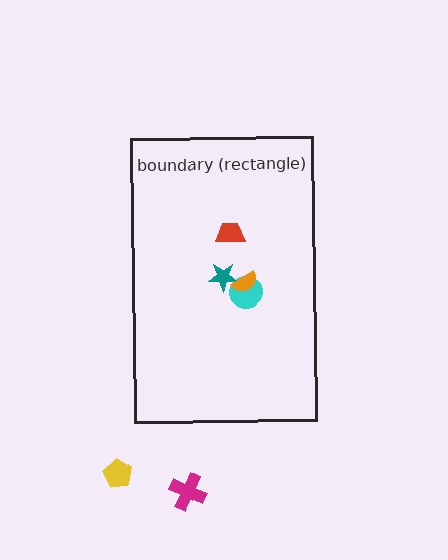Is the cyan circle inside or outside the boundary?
Inside.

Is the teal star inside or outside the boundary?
Inside.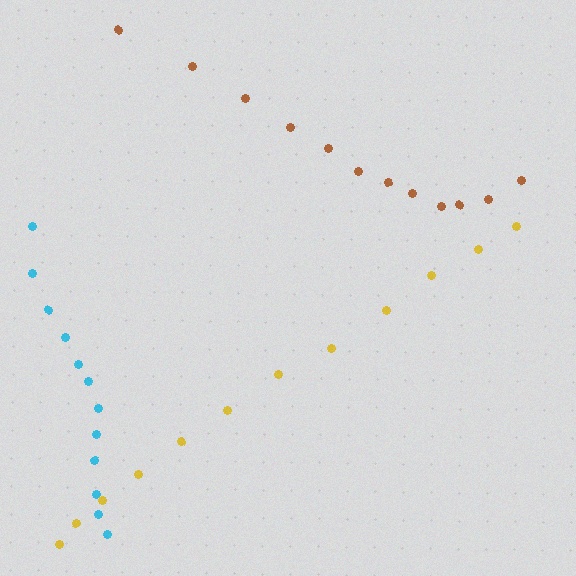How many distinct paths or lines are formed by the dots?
There are 3 distinct paths.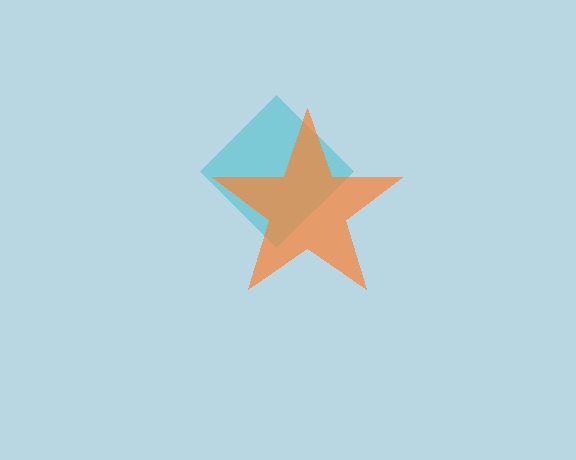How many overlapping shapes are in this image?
There are 2 overlapping shapes in the image.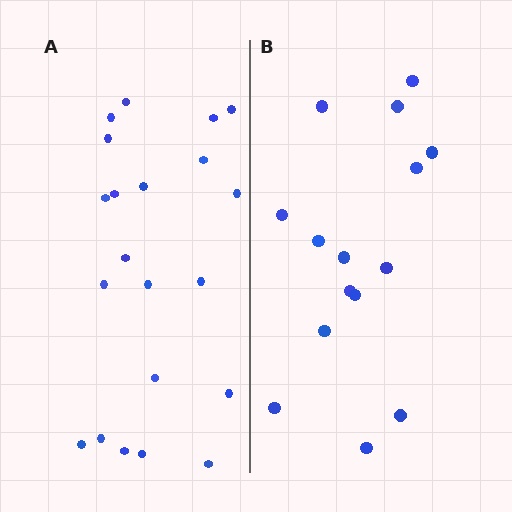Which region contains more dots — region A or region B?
Region A (the left region) has more dots.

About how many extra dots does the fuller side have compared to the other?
Region A has about 6 more dots than region B.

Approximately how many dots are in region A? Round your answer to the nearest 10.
About 20 dots. (The exact count is 21, which rounds to 20.)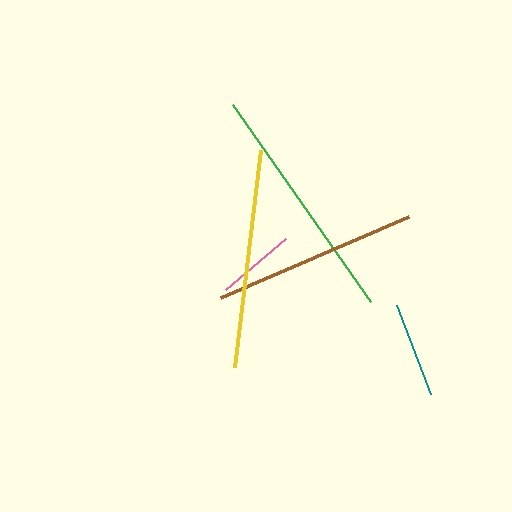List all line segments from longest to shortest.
From longest to shortest: green, yellow, brown, teal, pink.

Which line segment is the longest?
The green line is the longest at approximately 241 pixels.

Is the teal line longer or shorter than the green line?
The green line is longer than the teal line.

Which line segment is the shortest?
The pink line is the shortest at approximately 79 pixels.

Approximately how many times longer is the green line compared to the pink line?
The green line is approximately 3.1 times the length of the pink line.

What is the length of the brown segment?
The brown segment is approximately 205 pixels long.